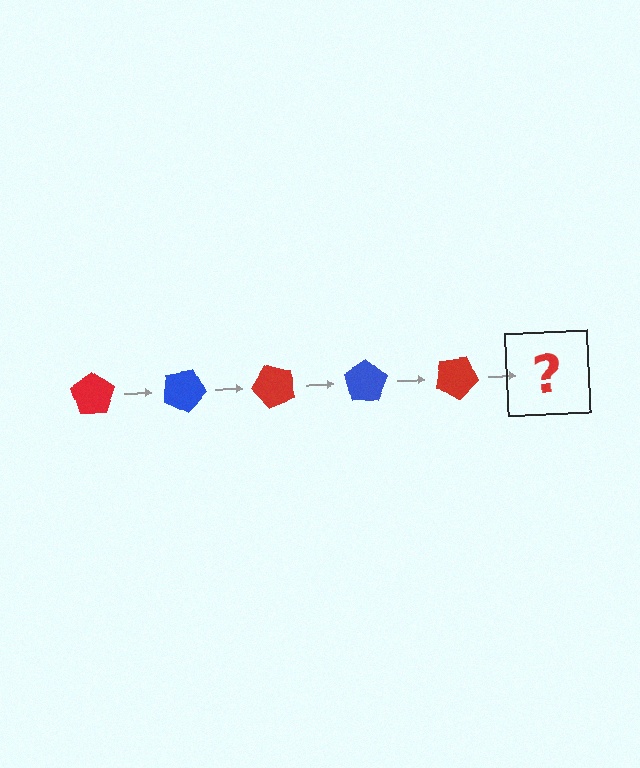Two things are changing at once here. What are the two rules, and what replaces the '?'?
The two rules are that it rotates 25 degrees each step and the color cycles through red and blue. The '?' should be a blue pentagon, rotated 125 degrees from the start.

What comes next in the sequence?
The next element should be a blue pentagon, rotated 125 degrees from the start.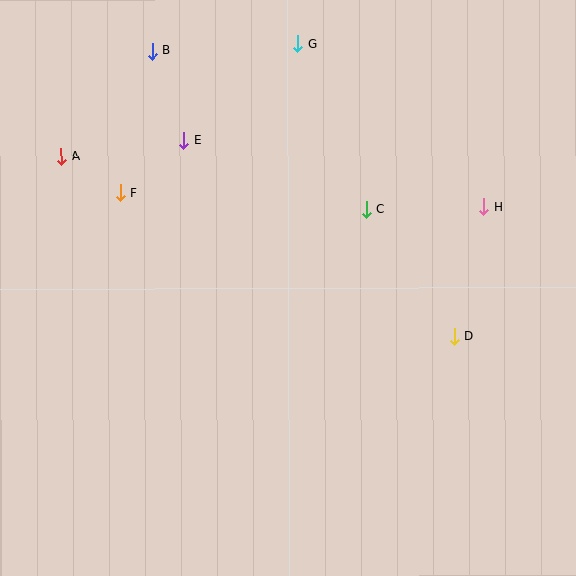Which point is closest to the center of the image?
Point C at (366, 209) is closest to the center.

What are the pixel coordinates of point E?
Point E is at (184, 141).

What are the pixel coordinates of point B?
Point B is at (153, 51).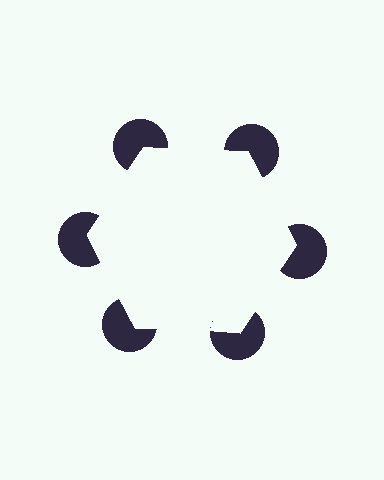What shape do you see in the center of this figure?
An illusory hexagon — its edges are inferred from the aligned wedge cuts in the pac-man discs, not physically drawn.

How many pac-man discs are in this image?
There are 6 — one at each vertex of the illusory hexagon.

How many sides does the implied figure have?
6 sides.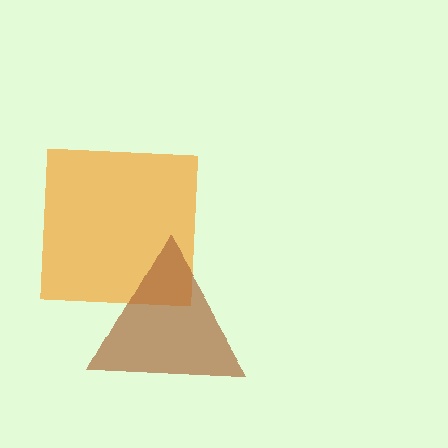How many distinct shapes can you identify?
There are 2 distinct shapes: an orange square, a brown triangle.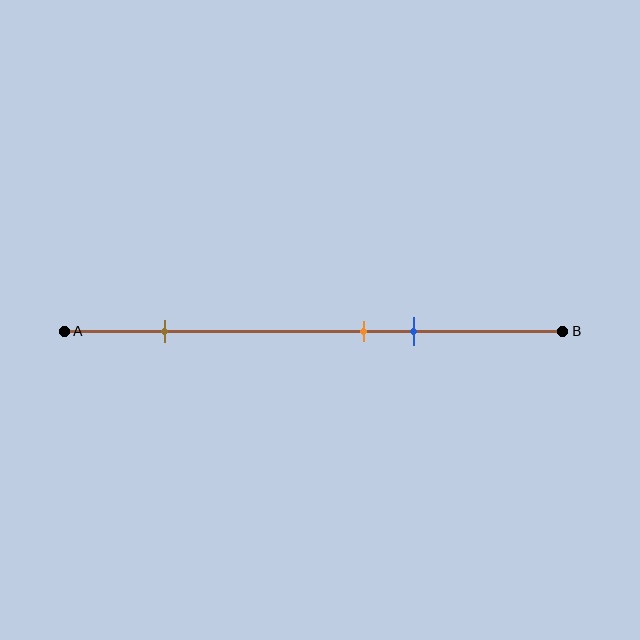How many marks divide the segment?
There are 3 marks dividing the segment.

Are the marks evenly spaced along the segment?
No, the marks are not evenly spaced.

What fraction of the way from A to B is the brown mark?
The brown mark is approximately 20% (0.2) of the way from A to B.